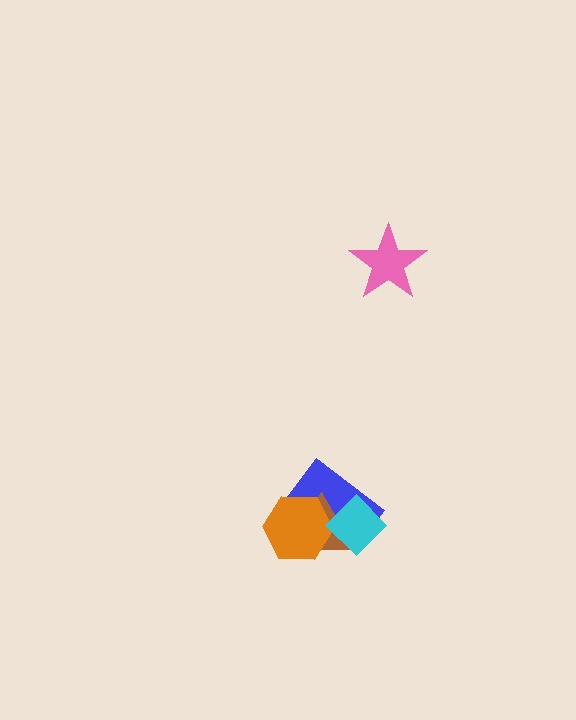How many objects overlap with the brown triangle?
3 objects overlap with the brown triangle.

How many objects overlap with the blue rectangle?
3 objects overlap with the blue rectangle.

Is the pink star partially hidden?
No, no other shape covers it.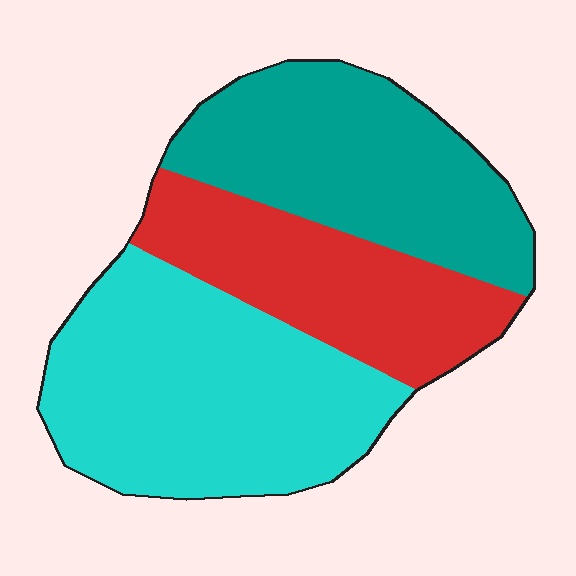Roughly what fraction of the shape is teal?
Teal covers 32% of the shape.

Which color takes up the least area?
Red, at roughly 25%.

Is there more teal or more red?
Teal.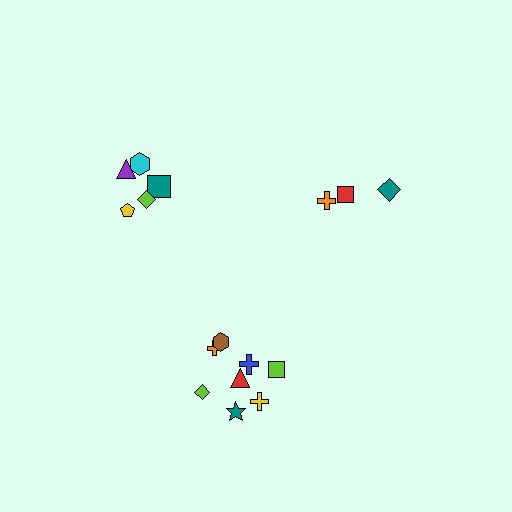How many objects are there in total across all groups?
There are 16 objects.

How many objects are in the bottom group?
There are 8 objects.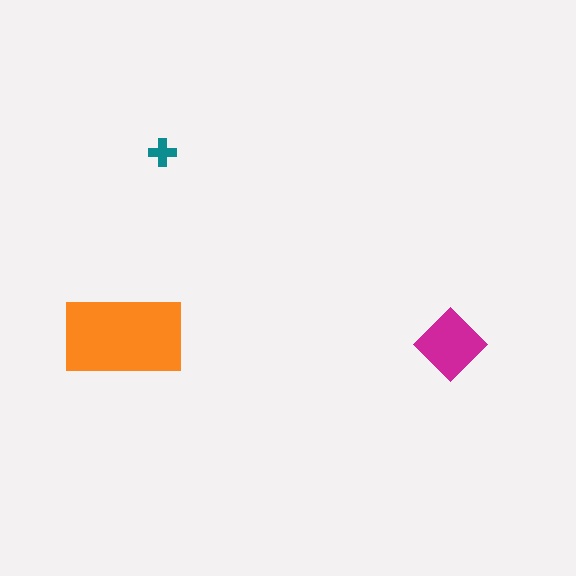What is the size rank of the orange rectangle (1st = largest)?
1st.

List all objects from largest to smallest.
The orange rectangle, the magenta diamond, the teal cross.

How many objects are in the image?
There are 3 objects in the image.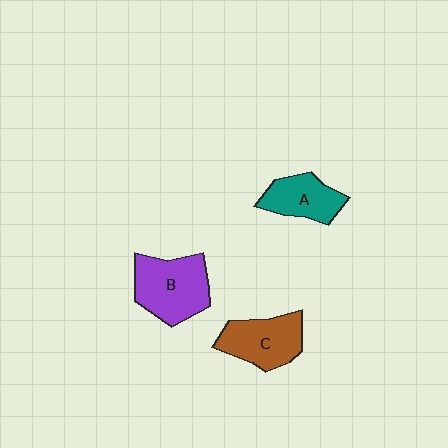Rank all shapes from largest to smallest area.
From largest to smallest: B (purple), C (brown), A (teal).